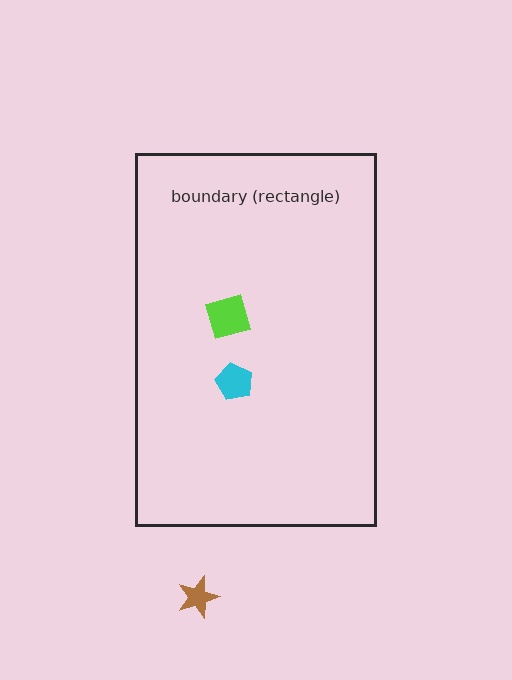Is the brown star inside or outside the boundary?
Outside.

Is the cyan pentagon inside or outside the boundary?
Inside.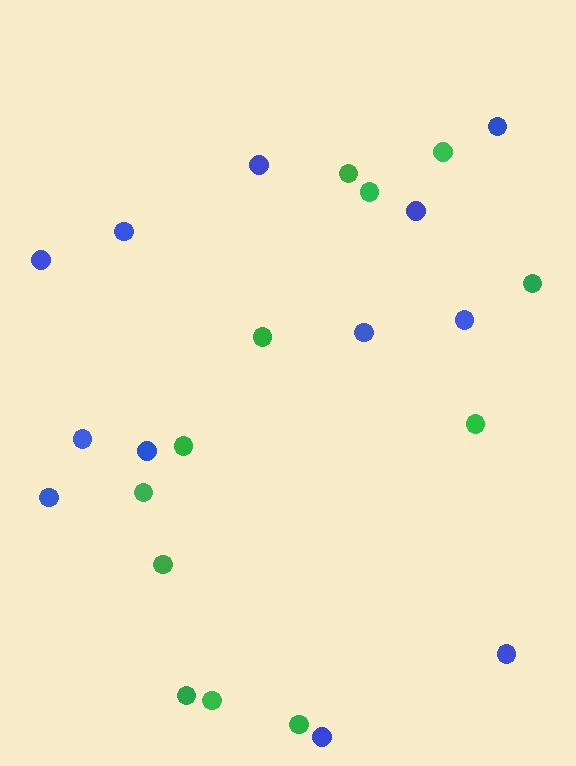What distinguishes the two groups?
There are 2 groups: one group of blue circles (12) and one group of green circles (12).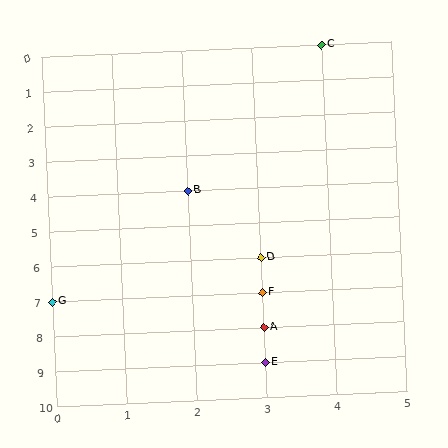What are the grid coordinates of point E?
Point E is at grid coordinates (3, 9).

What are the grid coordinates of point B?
Point B is at grid coordinates (2, 4).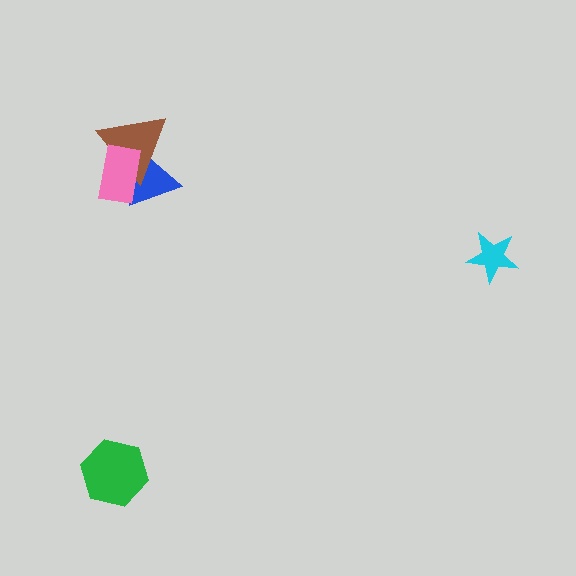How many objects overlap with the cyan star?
0 objects overlap with the cyan star.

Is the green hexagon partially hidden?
No, no other shape covers it.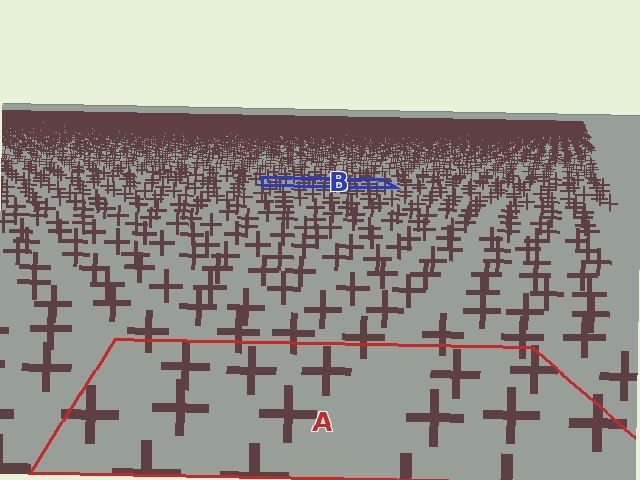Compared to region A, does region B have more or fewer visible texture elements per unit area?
Region B has more texture elements per unit area — they are packed more densely because it is farther away.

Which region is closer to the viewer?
Region A is closer. The texture elements there are larger and more spread out.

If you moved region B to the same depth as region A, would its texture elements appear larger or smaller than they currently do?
They would appear larger. At a closer depth, the same texture elements are projected at a bigger on-screen size.